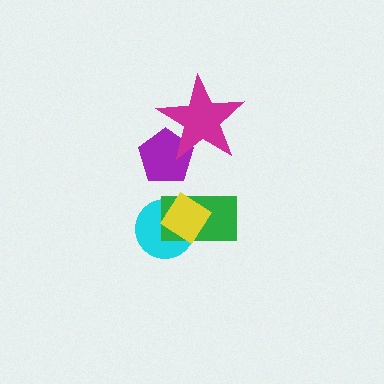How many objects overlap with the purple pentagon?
1 object overlaps with the purple pentagon.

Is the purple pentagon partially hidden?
Yes, it is partially covered by another shape.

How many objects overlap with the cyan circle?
2 objects overlap with the cyan circle.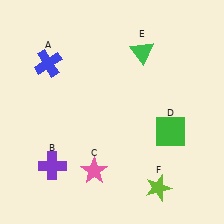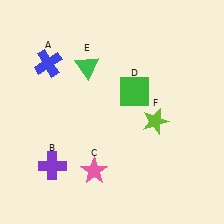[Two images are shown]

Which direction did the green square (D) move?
The green square (D) moved up.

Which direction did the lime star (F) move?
The lime star (F) moved up.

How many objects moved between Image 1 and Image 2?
3 objects moved between the two images.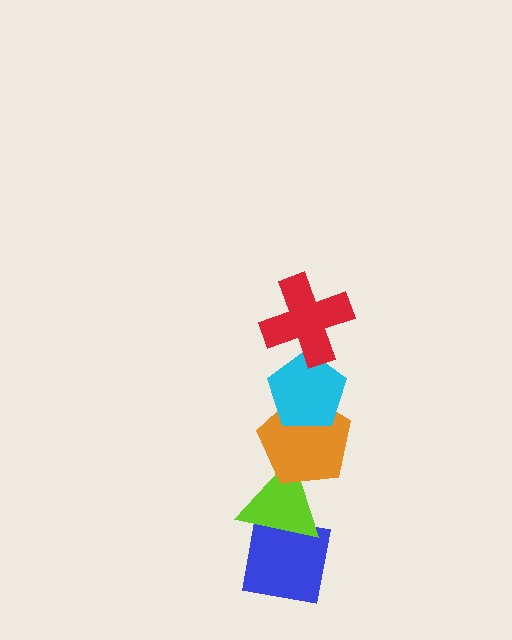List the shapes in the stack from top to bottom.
From top to bottom: the red cross, the cyan pentagon, the orange pentagon, the lime triangle, the blue square.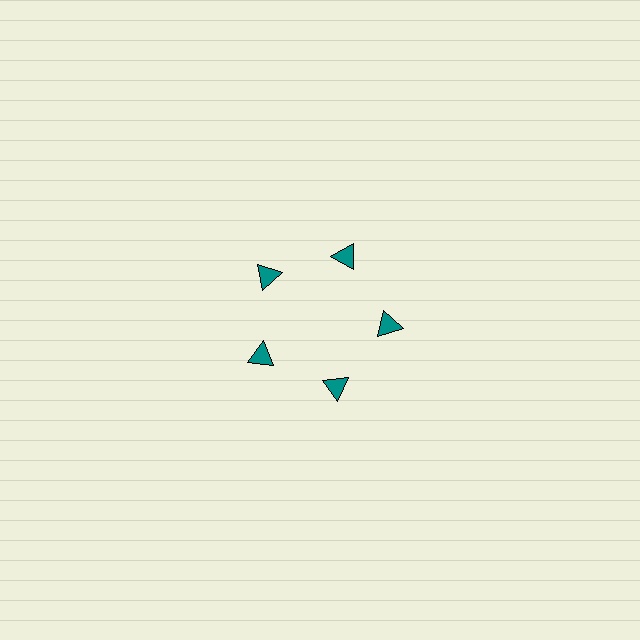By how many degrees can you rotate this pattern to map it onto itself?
The pattern maps onto itself every 72 degrees of rotation.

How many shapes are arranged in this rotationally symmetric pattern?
There are 5 shapes, arranged in 5 groups of 1.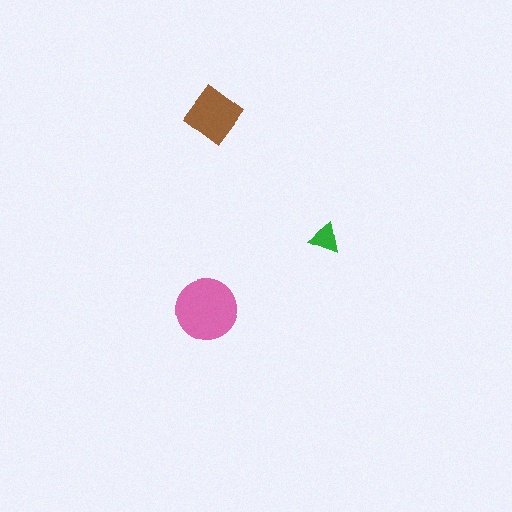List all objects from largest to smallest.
The pink circle, the brown diamond, the green triangle.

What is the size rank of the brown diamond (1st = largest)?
2nd.